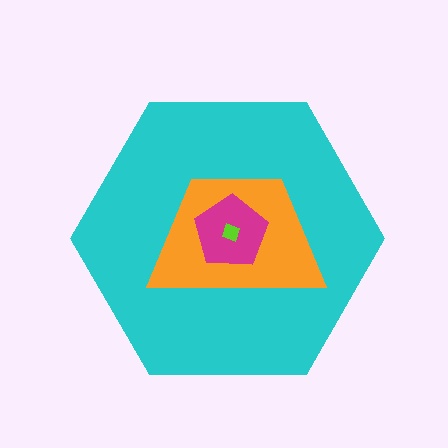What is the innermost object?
The lime diamond.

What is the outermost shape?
The cyan hexagon.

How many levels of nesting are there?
4.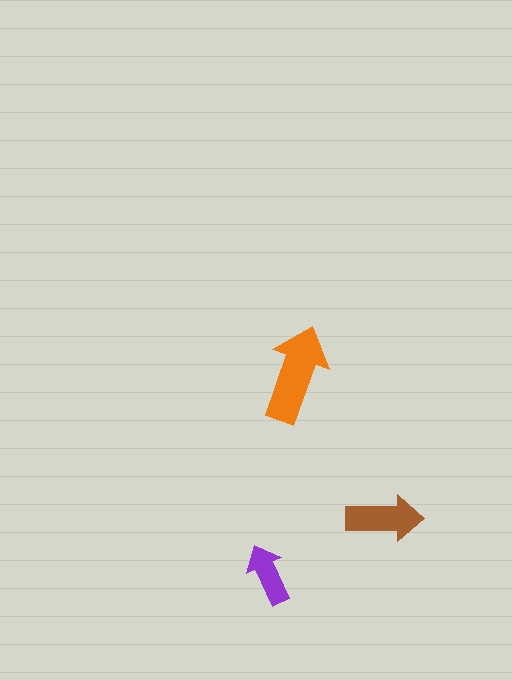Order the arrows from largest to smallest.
the orange one, the brown one, the purple one.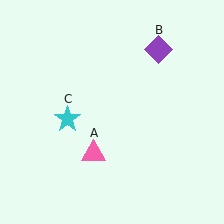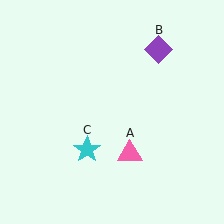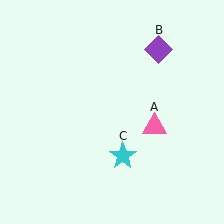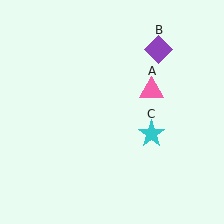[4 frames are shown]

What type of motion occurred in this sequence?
The pink triangle (object A), cyan star (object C) rotated counterclockwise around the center of the scene.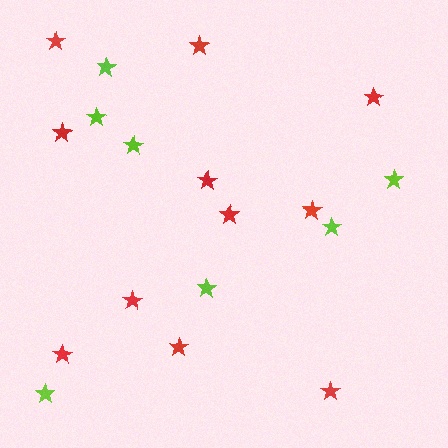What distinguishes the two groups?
There are 2 groups: one group of lime stars (7) and one group of red stars (11).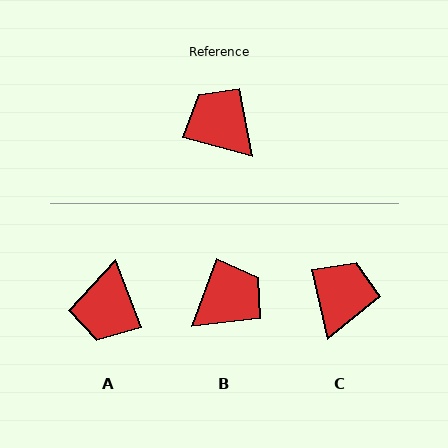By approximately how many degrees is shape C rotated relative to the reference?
Approximately 62 degrees clockwise.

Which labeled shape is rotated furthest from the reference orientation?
A, about 126 degrees away.